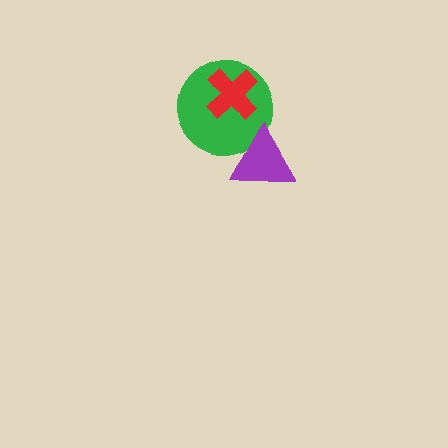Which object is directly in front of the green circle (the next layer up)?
The red cross is directly in front of the green circle.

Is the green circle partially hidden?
Yes, it is partially covered by another shape.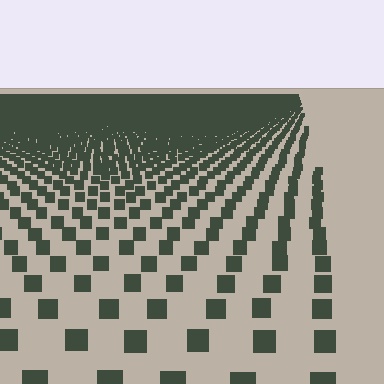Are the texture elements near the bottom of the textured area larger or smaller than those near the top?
Larger. Near the bottom, elements are closer to the viewer and appear at a bigger on-screen size.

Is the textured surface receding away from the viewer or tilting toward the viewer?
The surface is receding away from the viewer. Texture elements get smaller and denser toward the top.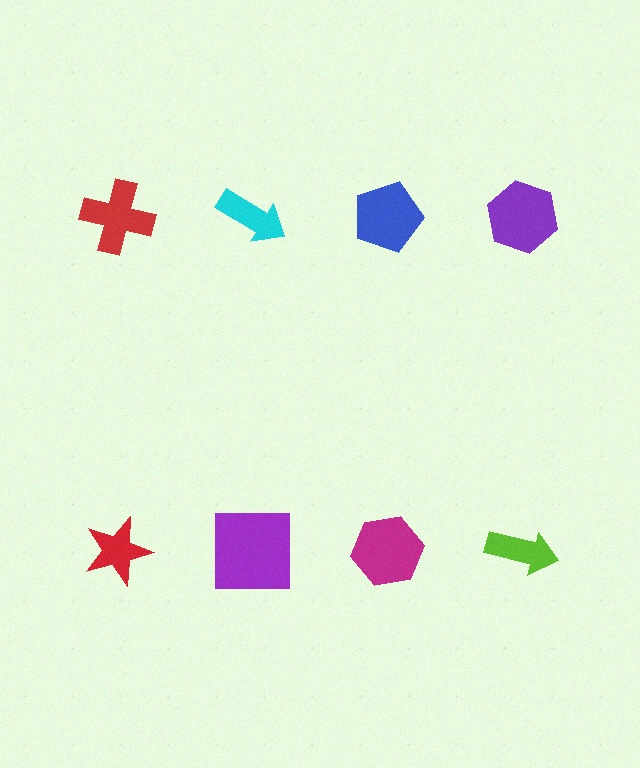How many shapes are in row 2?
4 shapes.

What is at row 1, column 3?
A blue pentagon.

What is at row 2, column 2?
A purple square.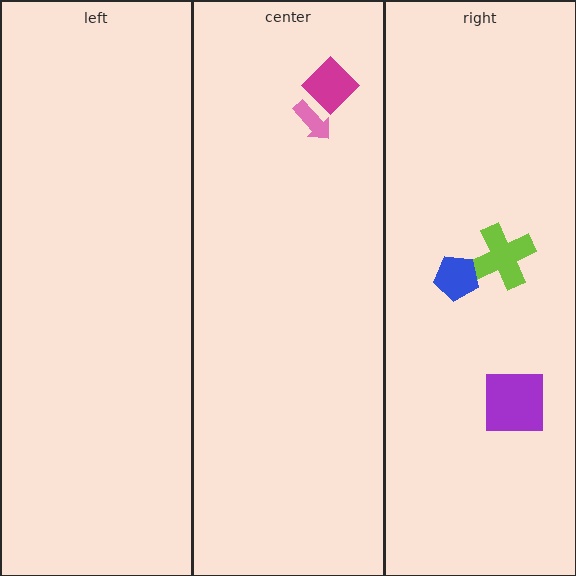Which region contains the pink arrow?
The center region.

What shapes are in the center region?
The magenta diamond, the pink arrow.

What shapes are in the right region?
The lime cross, the purple square, the blue pentagon.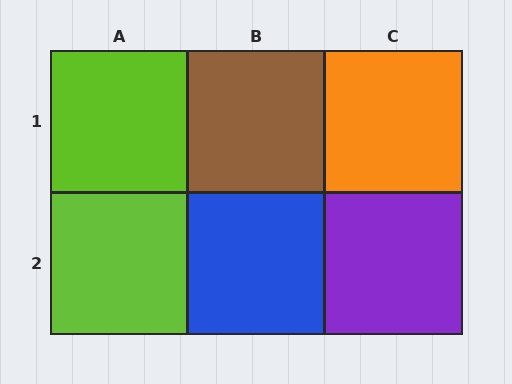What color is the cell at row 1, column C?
Orange.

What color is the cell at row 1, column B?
Brown.